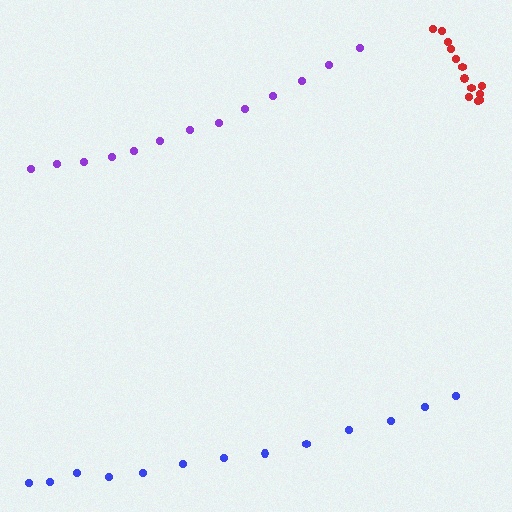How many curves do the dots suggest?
There are 3 distinct paths.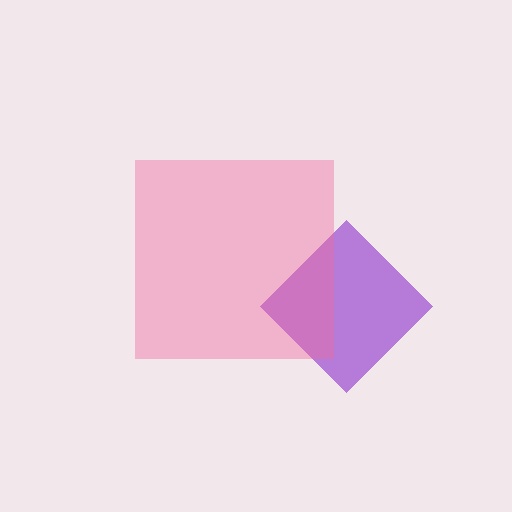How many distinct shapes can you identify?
There are 2 distinct shapes: a purple diamond, a pink square.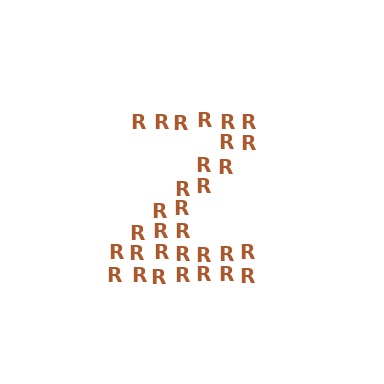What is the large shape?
The large shape is the letter Z.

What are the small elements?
The small elements are letter R's.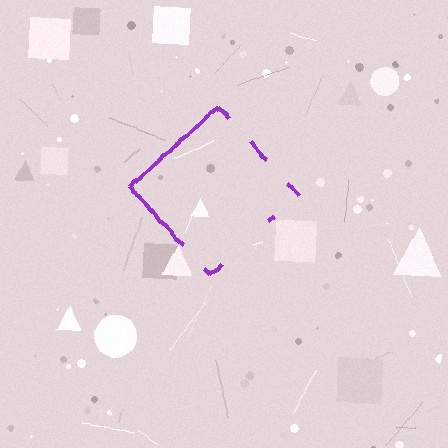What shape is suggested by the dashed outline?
The dashed outline suggests a diamond.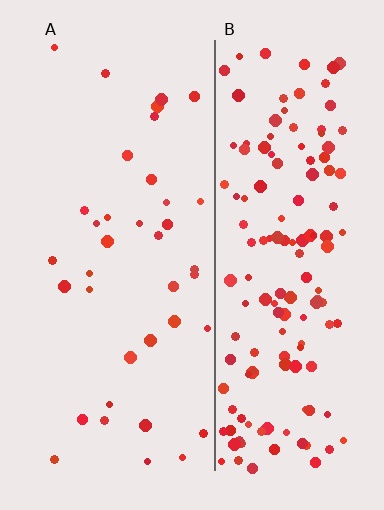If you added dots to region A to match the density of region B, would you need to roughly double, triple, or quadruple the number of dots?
Approximately quadruple.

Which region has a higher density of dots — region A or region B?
B (the right).